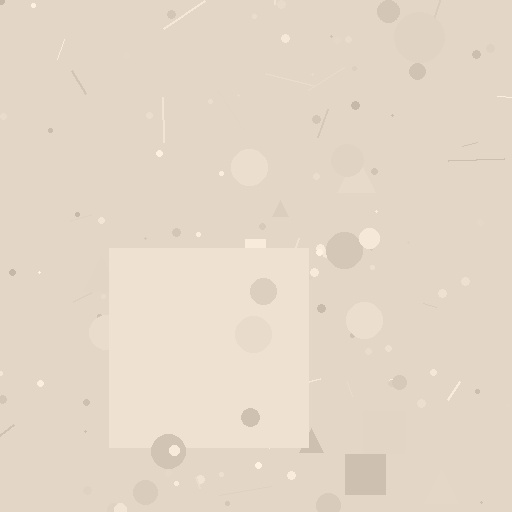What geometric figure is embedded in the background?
A square is embedded in the background.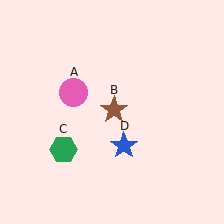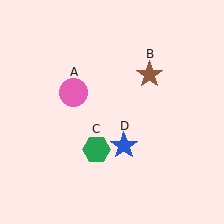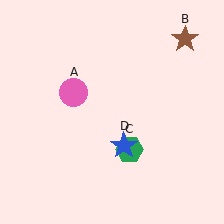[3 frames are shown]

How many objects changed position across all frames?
2 objects changed position: brown star (object B), green hexagon (object C).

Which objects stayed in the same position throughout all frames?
Pink circle (object A) and blue star (object D) remained stationary.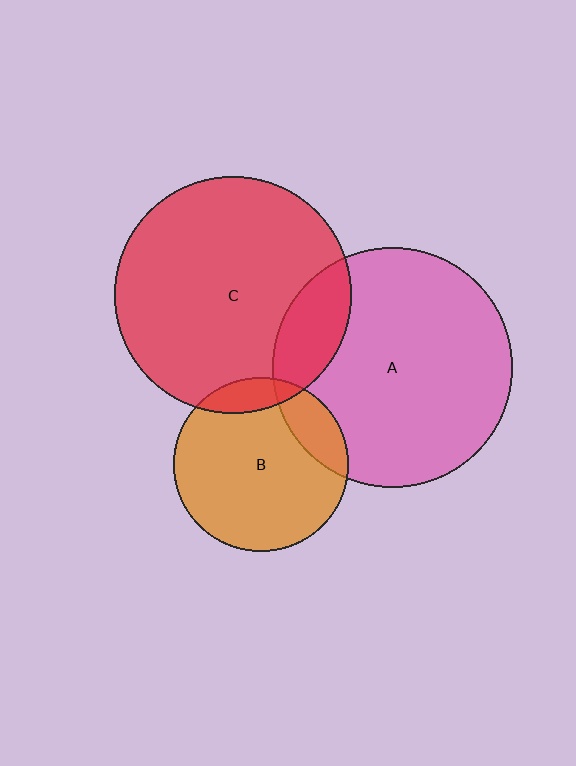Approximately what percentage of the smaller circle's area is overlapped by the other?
Approximately 15%.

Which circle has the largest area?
Circle A (pink).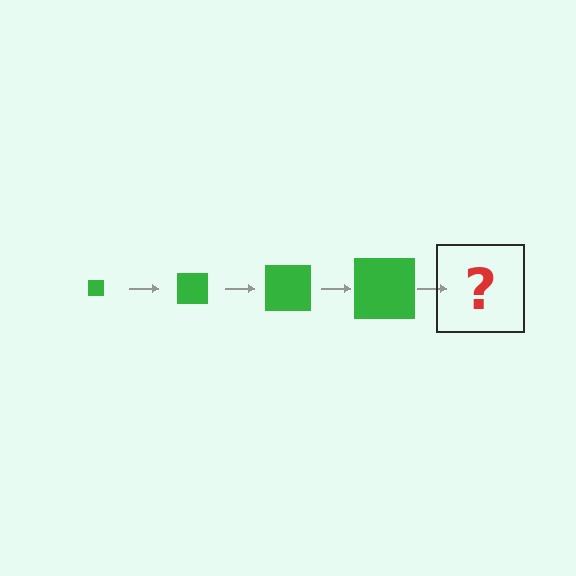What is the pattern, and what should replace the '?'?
The pattern is that the square gets progressively larger each step. The '?' should be a green square, larger than the previous one.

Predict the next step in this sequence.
The next step is a green square, larger than the previous one.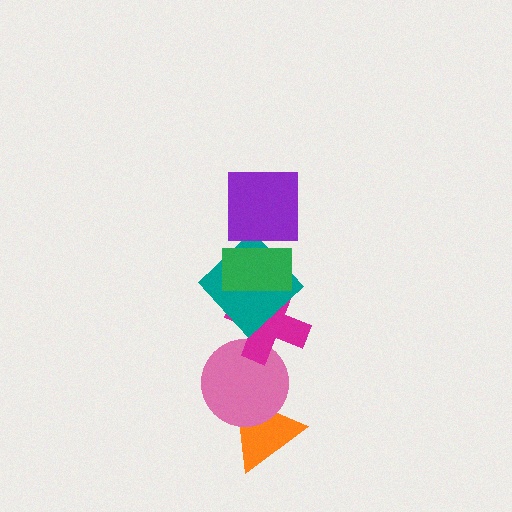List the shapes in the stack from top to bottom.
From top to bottom: the purple square, the green rectangle, the teal diamond, the magenta cross, the pink circle, the orange triangle.